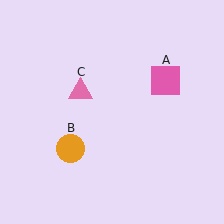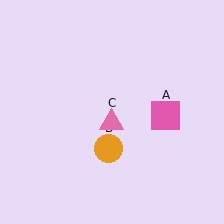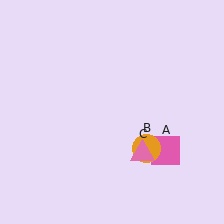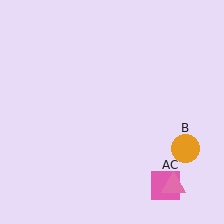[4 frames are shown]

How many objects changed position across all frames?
3 objects changed position: pink square (object A), orange circle (object B), pink triangle (object C).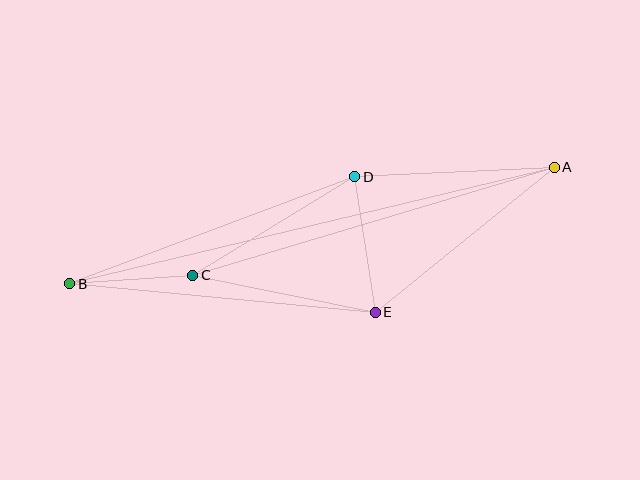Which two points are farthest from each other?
Points A and B are farthest from each other.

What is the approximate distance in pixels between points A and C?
The distance between A and C is approximately 377 pixels.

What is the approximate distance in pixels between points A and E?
The distance between A and E is approximately 230 pixels.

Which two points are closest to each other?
Points B and C are closest to each other.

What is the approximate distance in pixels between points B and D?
The distance between B and D is approximately 304 pixels.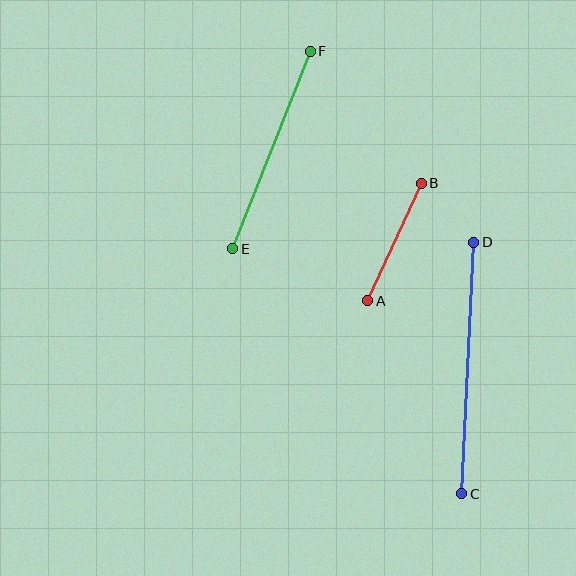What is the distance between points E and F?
The distance is approximately 212 pixels.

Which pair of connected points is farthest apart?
Points C and D are farthest apart.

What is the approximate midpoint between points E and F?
The midpoint is at approximately (272, 150) pixels.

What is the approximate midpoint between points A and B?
The midpoint is at approximately (394, 242) pixels.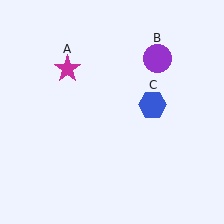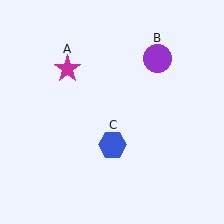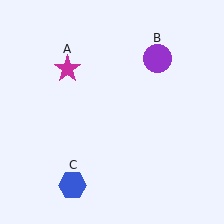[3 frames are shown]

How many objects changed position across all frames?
1 object changed position: blue hexagon (object C).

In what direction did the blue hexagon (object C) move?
The blue hexagon (object C) moved down and to the left.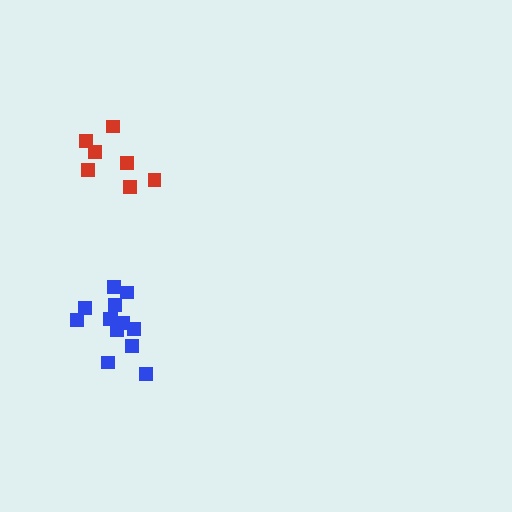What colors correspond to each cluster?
The clusters are colored: red, blue.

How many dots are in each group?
Group 1: 7 dots, Group 2: 13 dots (20 total).